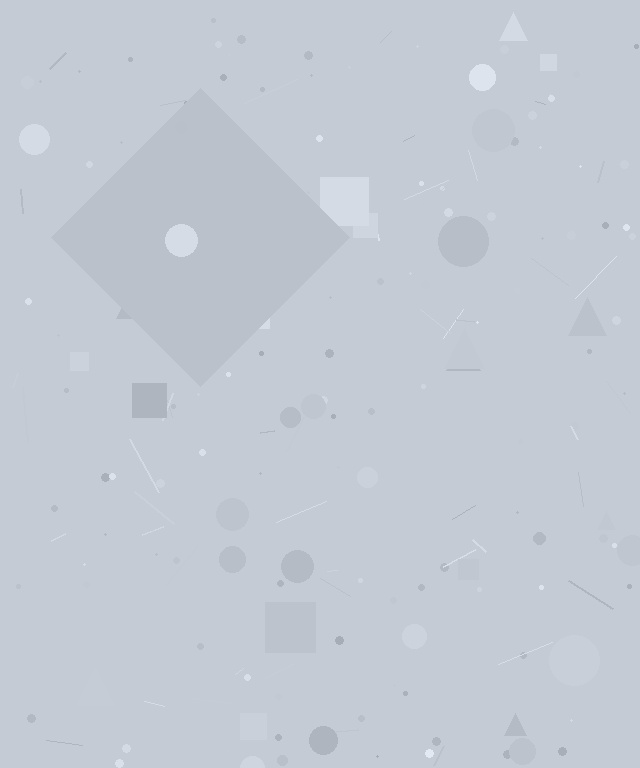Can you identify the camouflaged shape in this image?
The camouflaged shape is a diamond.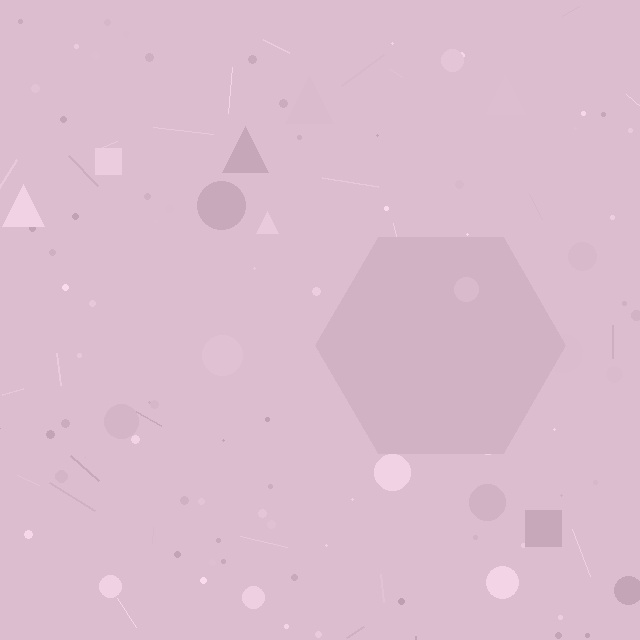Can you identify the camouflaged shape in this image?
The camouflaged shape is a hexagon.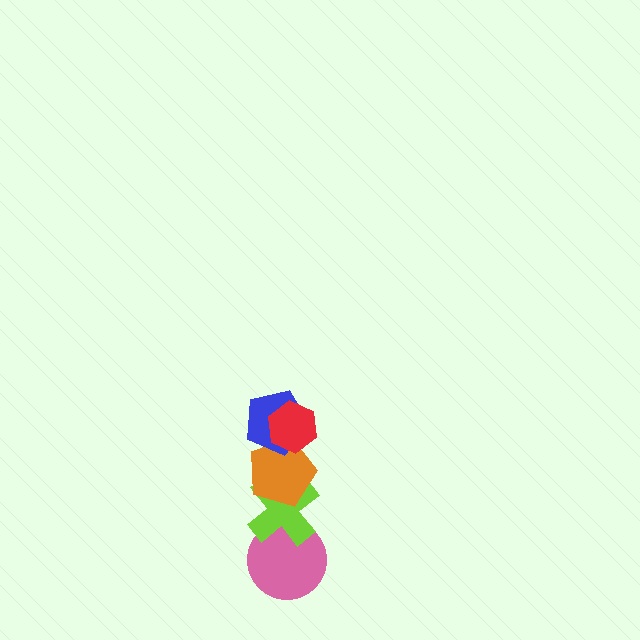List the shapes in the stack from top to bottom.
From top to bottom: the red hexagon, the blue pentagon, the orange pentagon, the lime cross, the pink circle.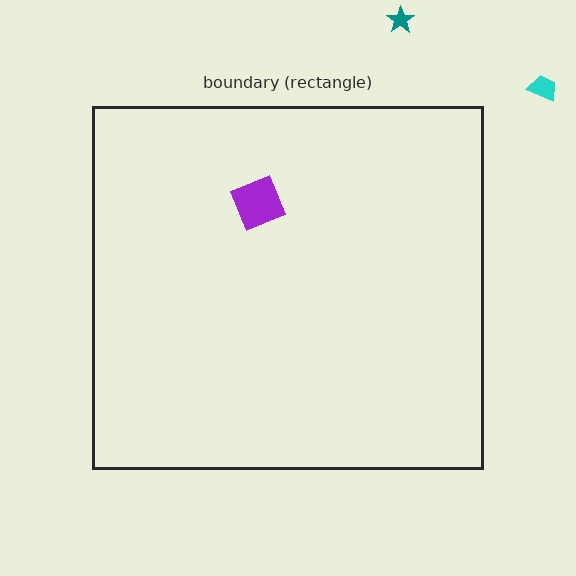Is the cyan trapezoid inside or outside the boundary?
Outside.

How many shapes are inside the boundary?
1 inside, 2 outside.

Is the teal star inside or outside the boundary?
Outside.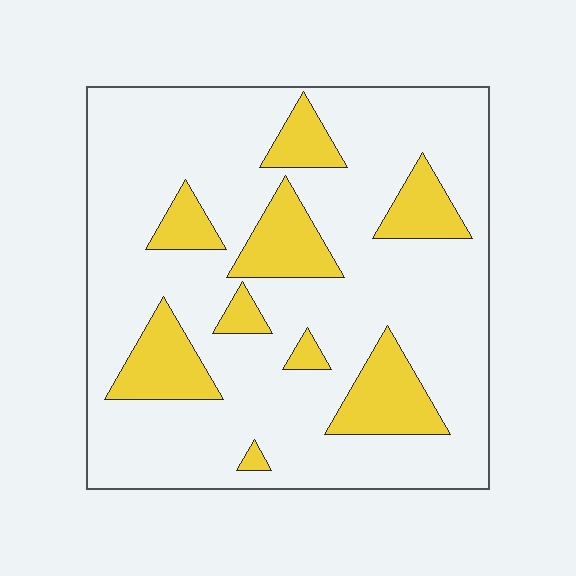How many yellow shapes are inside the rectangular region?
9.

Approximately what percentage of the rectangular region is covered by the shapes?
Approximately 20%.